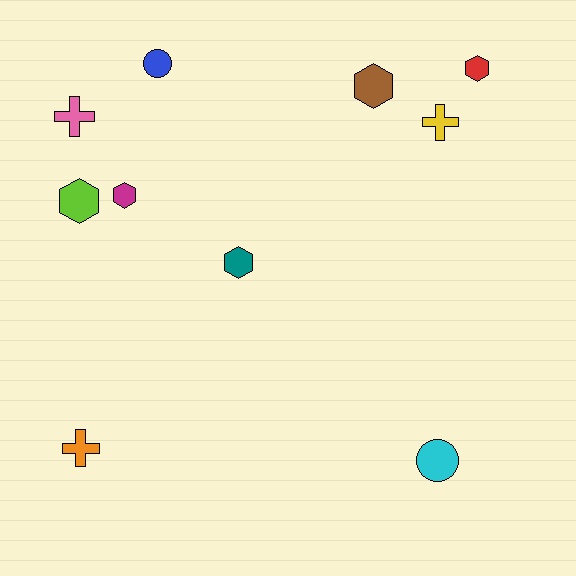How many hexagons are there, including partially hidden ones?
There are 5 hexagons.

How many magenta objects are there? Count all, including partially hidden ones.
There is 1 magenta object.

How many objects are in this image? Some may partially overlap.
There are 10 objects.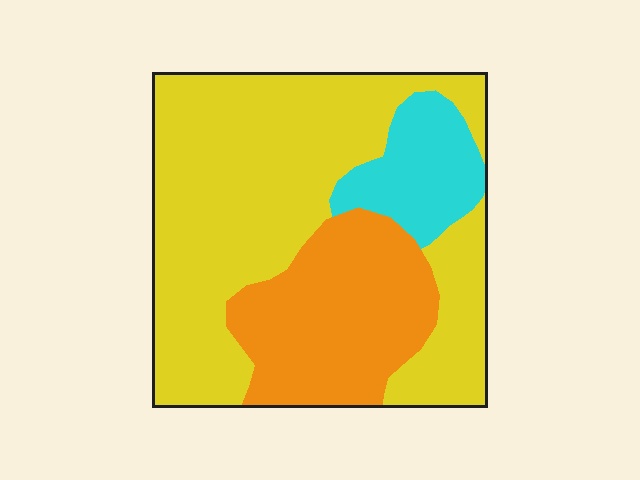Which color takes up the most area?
Yellow, at roughly 60%.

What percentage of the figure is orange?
Orange takes up about one quarter (1/4) of the figure.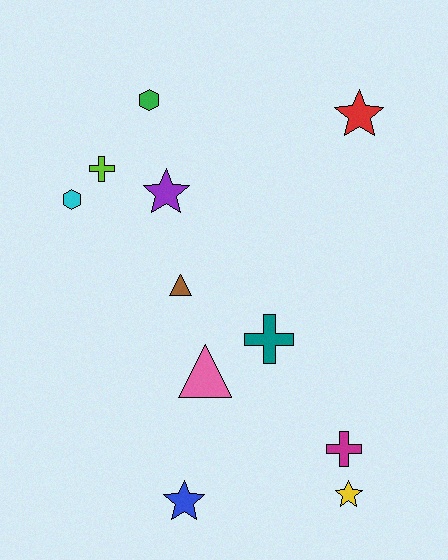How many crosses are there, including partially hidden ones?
There are 3 crosses.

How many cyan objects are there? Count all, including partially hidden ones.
There is 1 cyan object.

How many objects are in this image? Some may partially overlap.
There are 11 objects.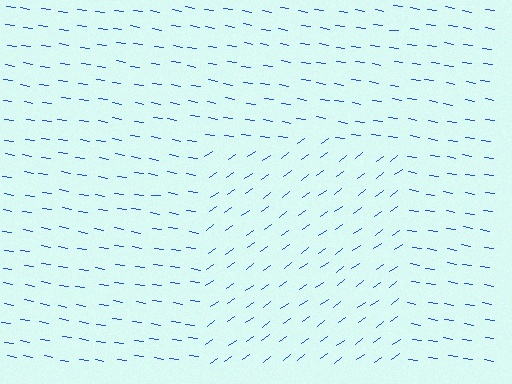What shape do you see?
I see a rectangle.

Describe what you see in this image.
The image is filled with small blue line segments. A rectangle region in the image has lines oriented differently from the surrounding lines, creating a visible texture boundary.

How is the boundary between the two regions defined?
The boundary is defined purely by a change in line orientation (approximately 45 degrees difference). All lines are the same color and thickness.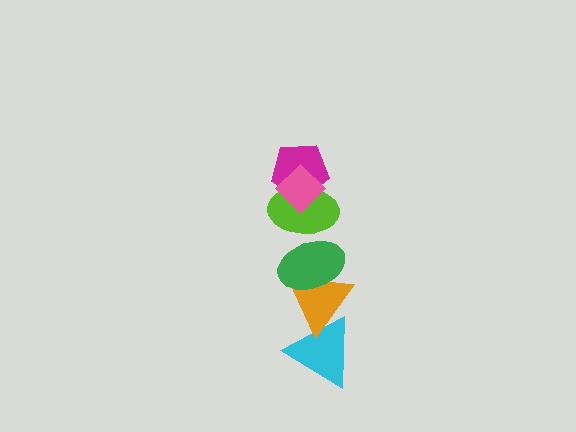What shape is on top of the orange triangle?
The green ellipse is on top of the orange triangle.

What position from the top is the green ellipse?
The green ellipse is 4th from the top.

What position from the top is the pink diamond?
The pink diamond is 1st from the top.